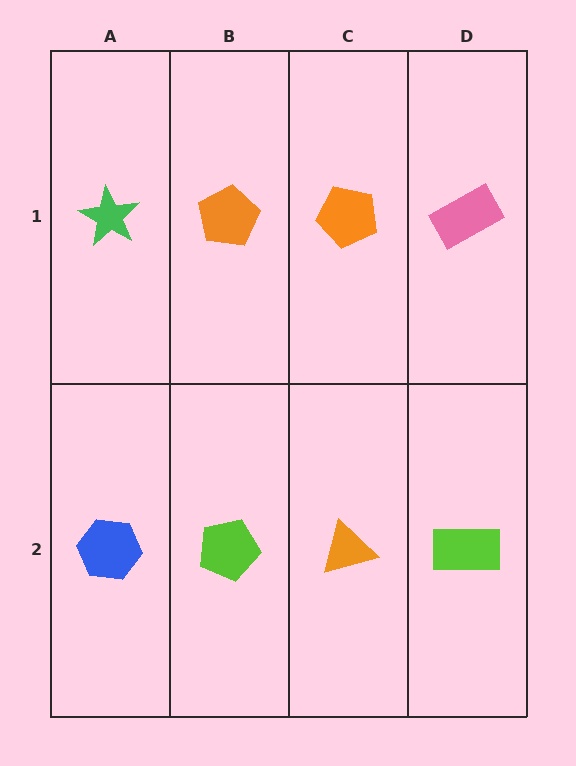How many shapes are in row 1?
4 shapes.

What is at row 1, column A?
A green star.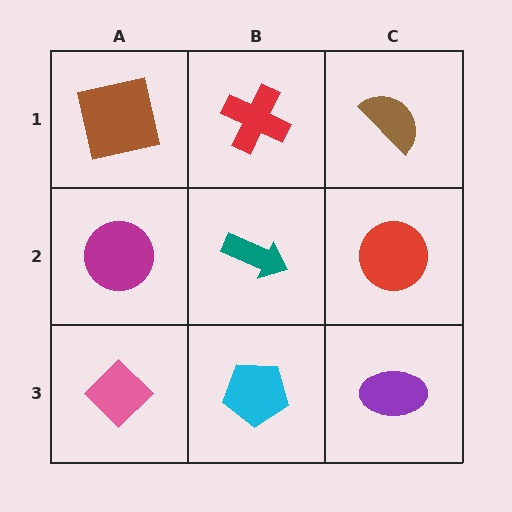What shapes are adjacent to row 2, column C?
A brown semicircle (row 1, column C), a purple ellipse (row 3, column C), a teal arrow (row 2, column B).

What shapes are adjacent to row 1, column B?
A teal arrow (row 2, column B), a brown square (row 1, column A), a brown semicircle (row 1, column C).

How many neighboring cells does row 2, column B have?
4.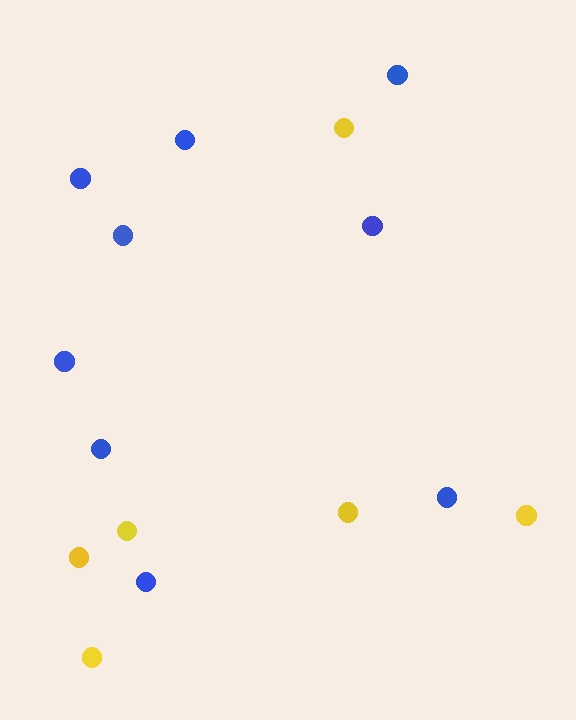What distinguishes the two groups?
There are 2 groups: one group of yellow circles (6) and one group of blue circles (9).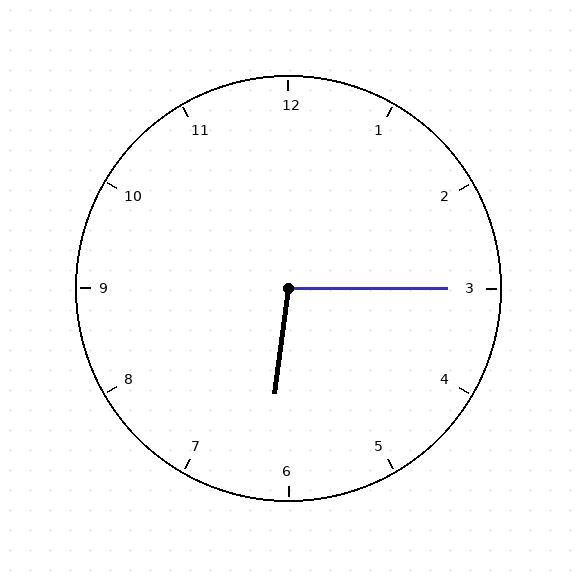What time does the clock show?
6:15.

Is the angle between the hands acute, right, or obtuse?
It is obtuse.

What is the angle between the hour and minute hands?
Approximately 98 degrees.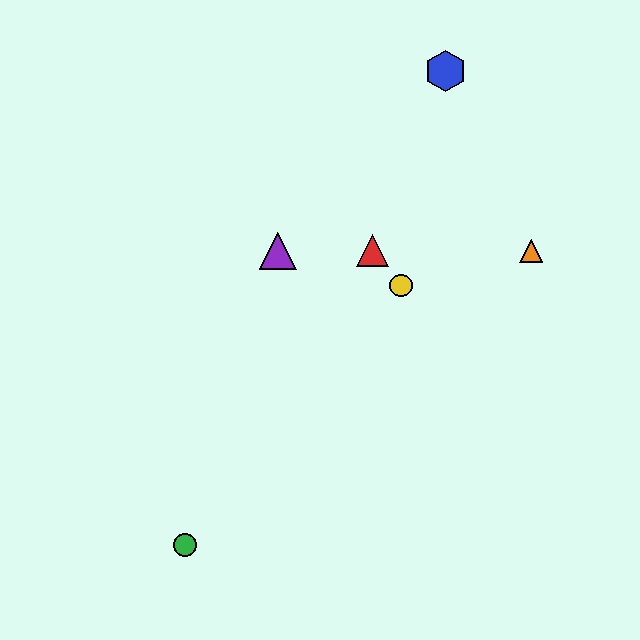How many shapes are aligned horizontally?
3 shapes (the red triangle, the purple triangle, the orange triangle) are aligned horizontally.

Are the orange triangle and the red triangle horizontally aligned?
Yes, both are at y≈251.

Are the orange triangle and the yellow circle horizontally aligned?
No, the orange triangle is at y≈251 and the yellow circle is at y≈285.